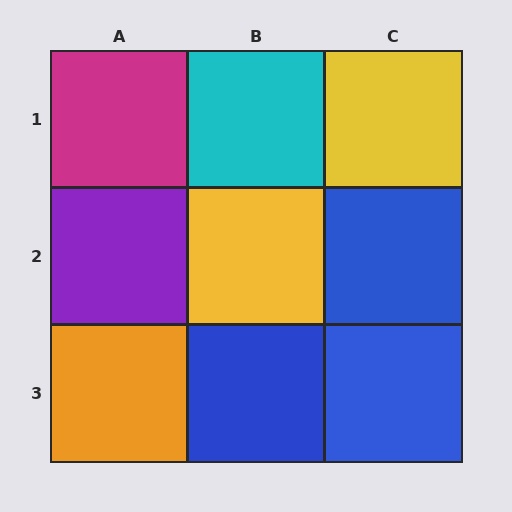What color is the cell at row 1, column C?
Yellow.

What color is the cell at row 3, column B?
Blue.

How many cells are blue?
3 cells are blue.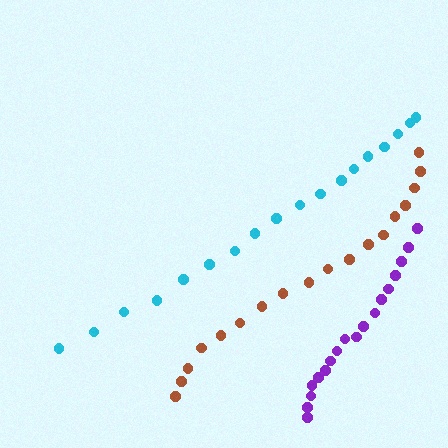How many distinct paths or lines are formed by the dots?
There are 3 distinct paths.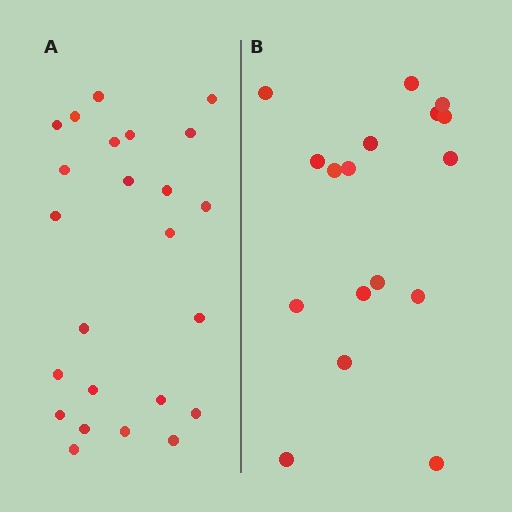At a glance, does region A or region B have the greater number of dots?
Region A (the left region) has more dots.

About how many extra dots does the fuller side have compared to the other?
Region A has roughly 8 or so more dots than region B.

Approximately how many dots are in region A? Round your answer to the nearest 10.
About 20 dots. (The exact count is 24, which rounds to 20.)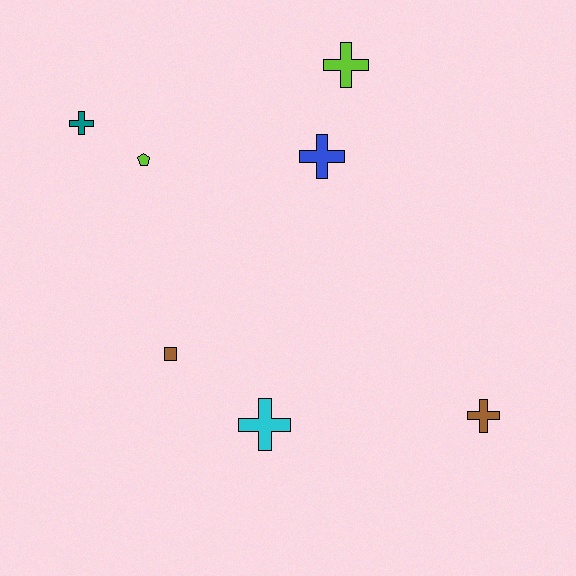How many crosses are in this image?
There are 5 crosses.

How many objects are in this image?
There are 7 objects.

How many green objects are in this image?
There are no green objects.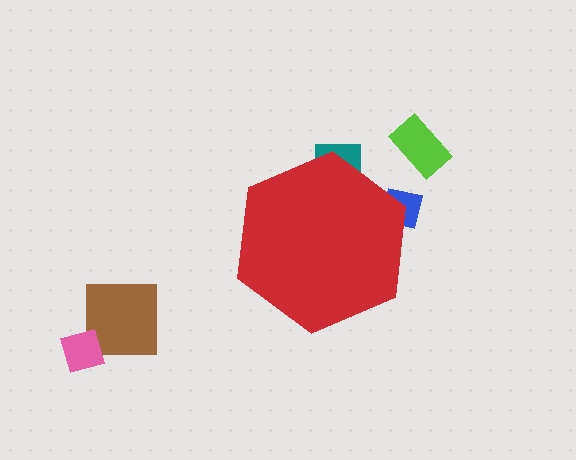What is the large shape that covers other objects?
A red hexagon.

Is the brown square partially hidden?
No, the brown square is fully visible.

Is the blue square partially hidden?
Yes, the blue square is partially hidden behind the red hexagon.